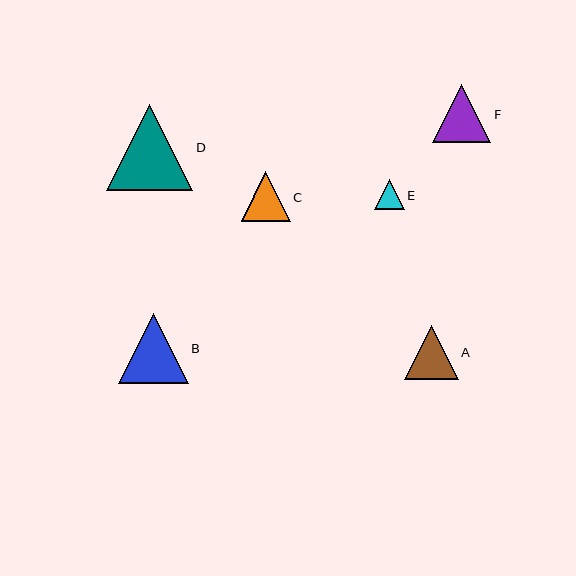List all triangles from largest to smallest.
From largest to smallest: D, B, F, A, C, E.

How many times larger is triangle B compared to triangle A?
Triangle B is approximately 1.3 times the size of triangle A.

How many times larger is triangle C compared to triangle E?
Triangle C is approximately 1.7 times the size of triangle E.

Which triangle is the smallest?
Triangle E is the smallest with a size of approximately 30 pixels.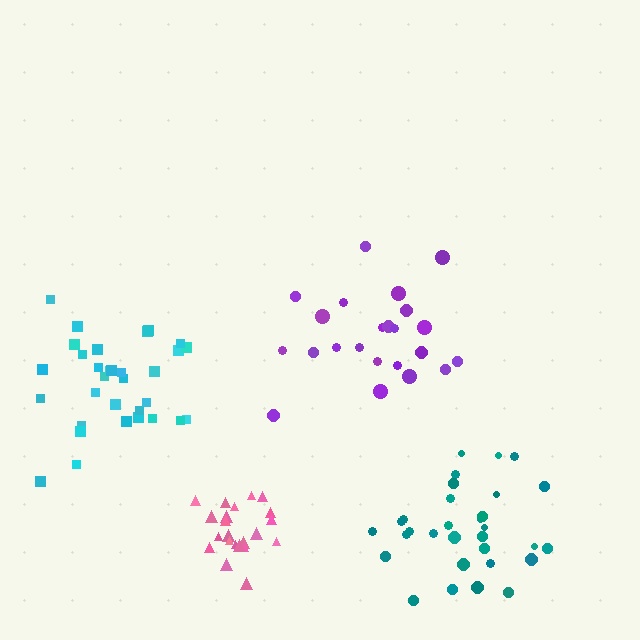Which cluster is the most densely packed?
Pink.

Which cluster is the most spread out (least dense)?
Purple.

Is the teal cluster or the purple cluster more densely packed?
Teal.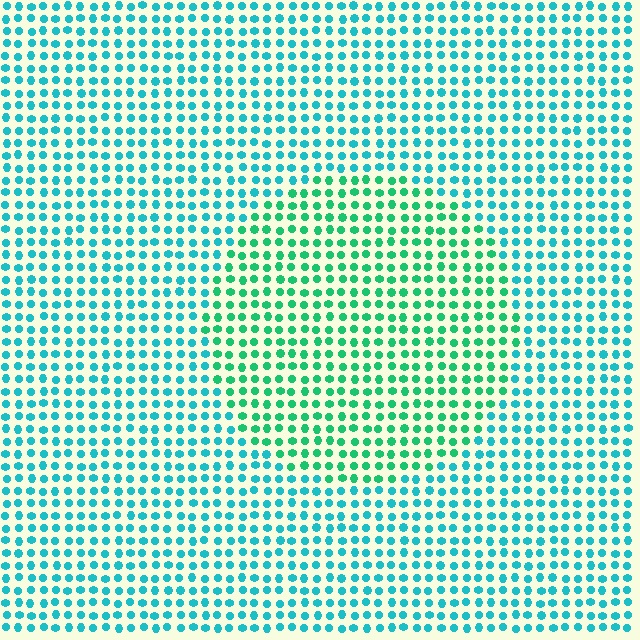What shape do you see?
I see a circle.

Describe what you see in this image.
The image is filled with small cyan elements in a uniform arrangement. A circle-shaped region is visible where the elements are tinted to a slightly different hue, forming a subtle color boundary.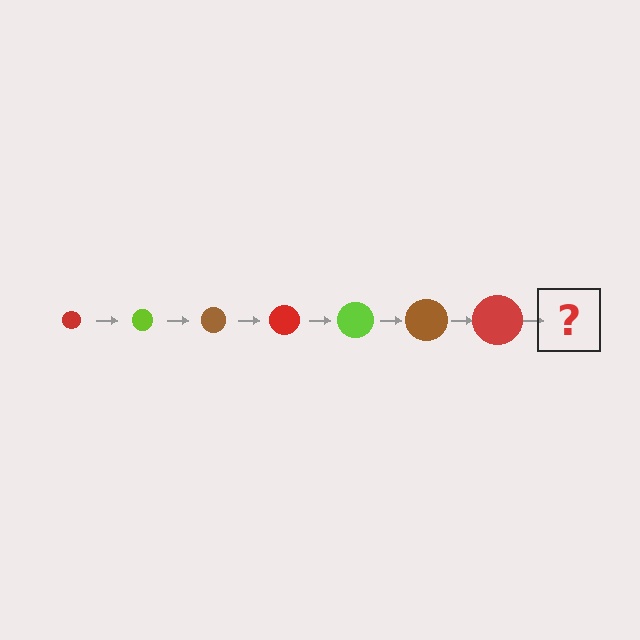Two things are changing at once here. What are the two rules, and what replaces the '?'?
The two rules are that the circle grows larger each step and the color cycles through red, lime, and brown. The '?' should be a lime circle, larger than the previous one.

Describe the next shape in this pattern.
It should be a lime circle, larger than the previous one.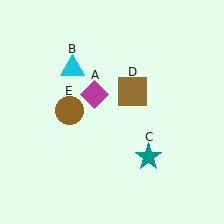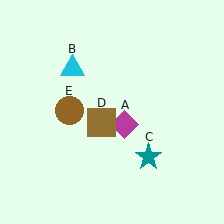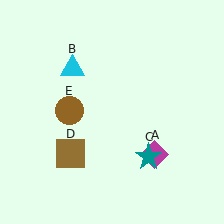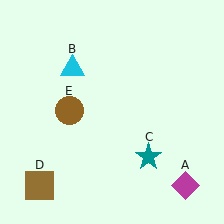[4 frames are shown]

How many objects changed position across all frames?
2 objects changed position: magenta diamond (object A), brown square (object D).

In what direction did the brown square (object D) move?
The brown square (object D) moved down and to the left.